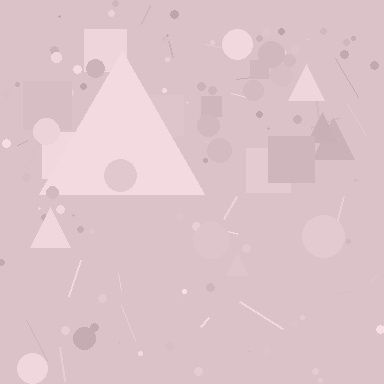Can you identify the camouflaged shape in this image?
The camouflaged shape is a triangle.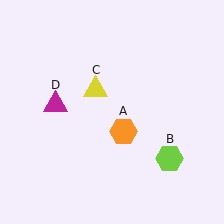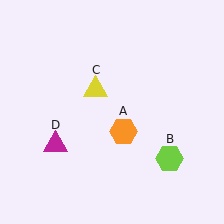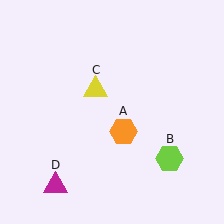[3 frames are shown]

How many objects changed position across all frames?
1 object changed position: magenta triangle (object D).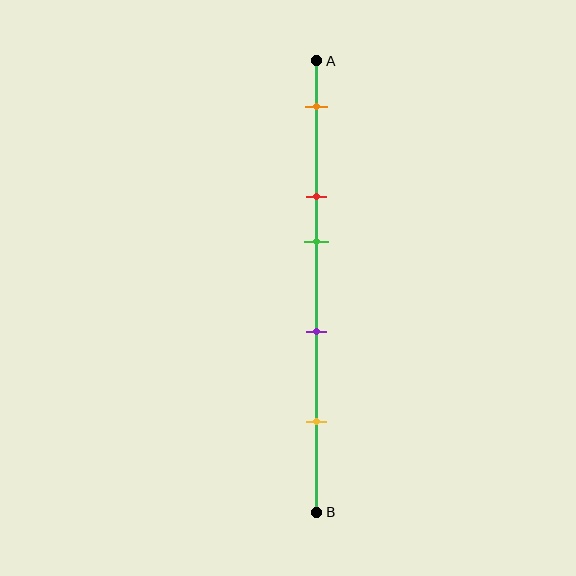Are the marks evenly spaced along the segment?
No, the marks are not evenly spaced.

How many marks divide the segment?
There are 5 marks dividing the segment.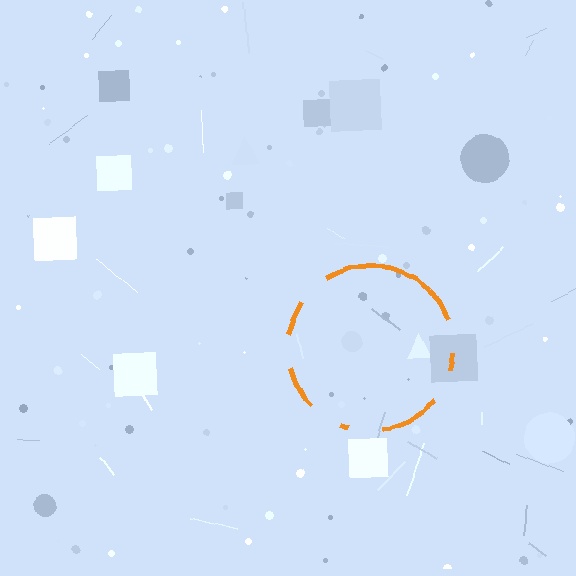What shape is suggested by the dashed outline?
The dashed outline suggests a circle.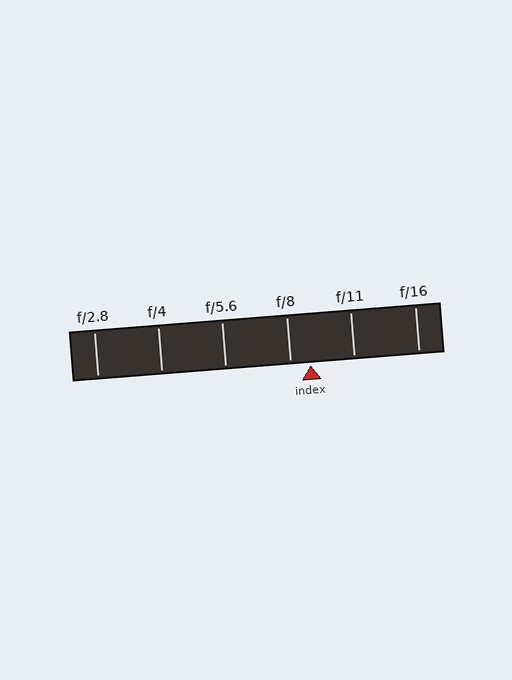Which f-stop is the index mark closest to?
The index mark is closest to f/8.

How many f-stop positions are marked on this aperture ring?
There are 6 f-stop positions marked.